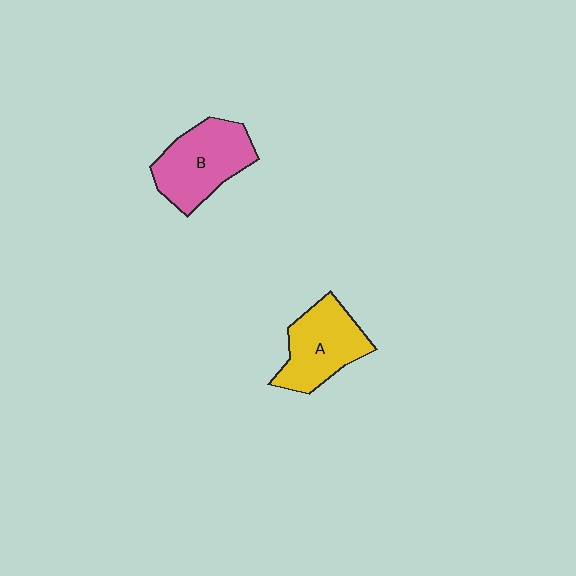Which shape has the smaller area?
Shape A (yellow).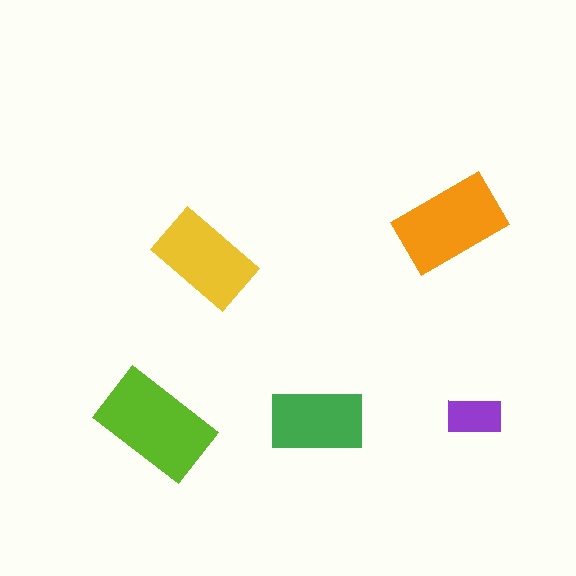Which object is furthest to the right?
The purple rectangle is rightmost.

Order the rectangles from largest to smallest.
the lime one, the orange one, the yellow one, the green one, the purple one.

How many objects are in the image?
There are 5 objects in the image.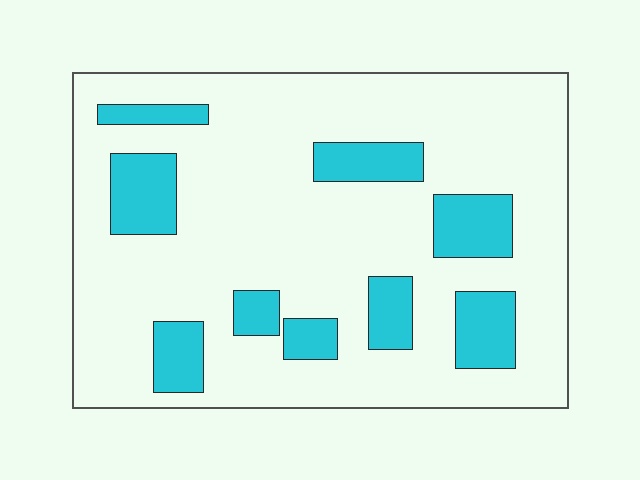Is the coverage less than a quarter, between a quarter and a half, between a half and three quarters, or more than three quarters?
Less than a quarter.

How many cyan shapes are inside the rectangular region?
9.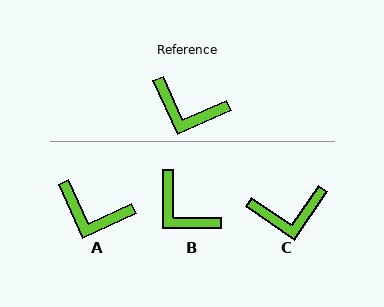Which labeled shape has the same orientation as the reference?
A.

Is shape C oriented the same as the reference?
No, it is off by about 31 degrees.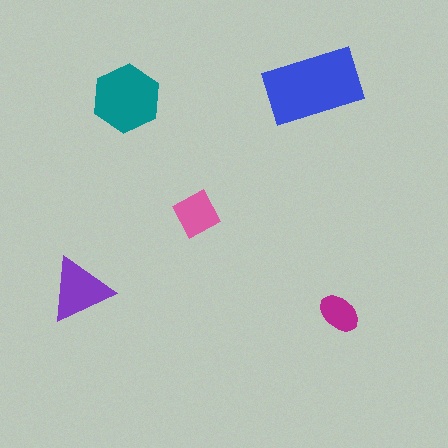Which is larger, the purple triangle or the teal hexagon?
The teal hexagon.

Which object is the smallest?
The magenta ellipse.